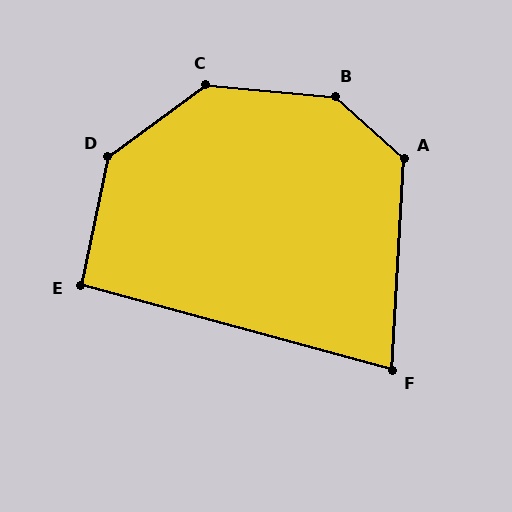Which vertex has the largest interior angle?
B, at approximately 144 degrees.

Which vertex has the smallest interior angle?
F, at approximately 78 degrees.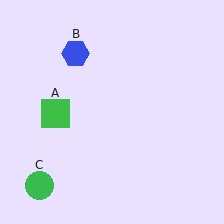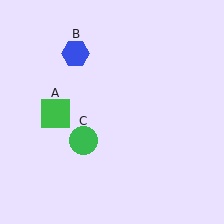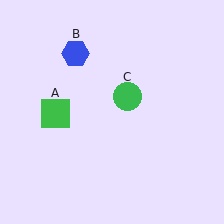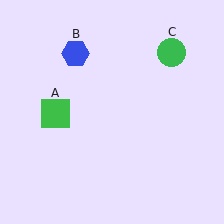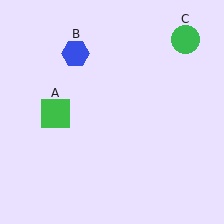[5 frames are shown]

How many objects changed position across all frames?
1 object changed position: green circle (object C).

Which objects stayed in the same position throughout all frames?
Green square (object A) and blue hexagon (object B) remained stationary.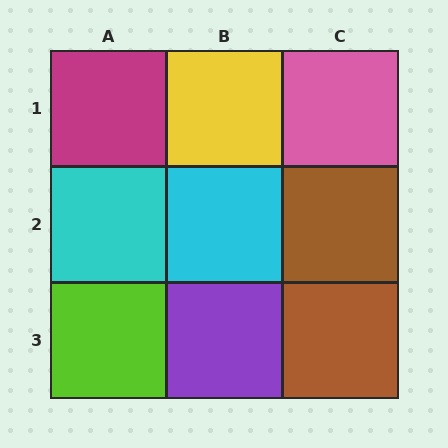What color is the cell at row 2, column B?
Cyan.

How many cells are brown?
2 cells are brown.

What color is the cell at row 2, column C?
Brown.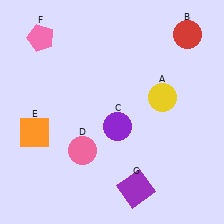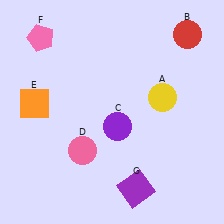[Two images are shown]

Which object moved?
The orange square (E) moved up.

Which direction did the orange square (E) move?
The orange square (E) moved up.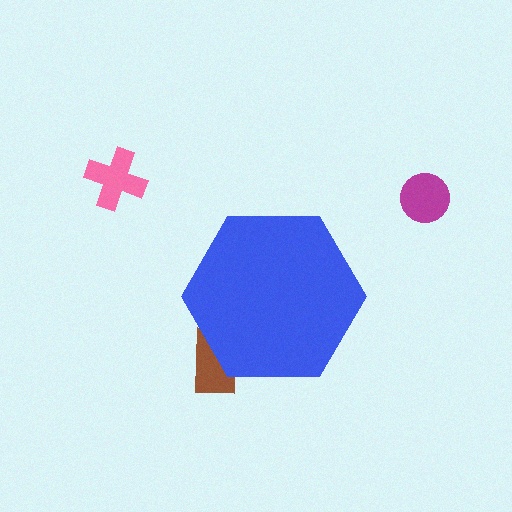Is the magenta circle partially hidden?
No, the magenta circle is fully visible.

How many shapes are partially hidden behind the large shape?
1 shape is partially hidden.